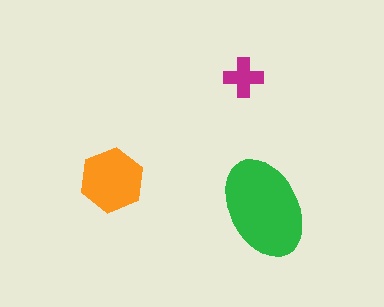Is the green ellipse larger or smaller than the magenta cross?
Larger.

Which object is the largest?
The green ellipse.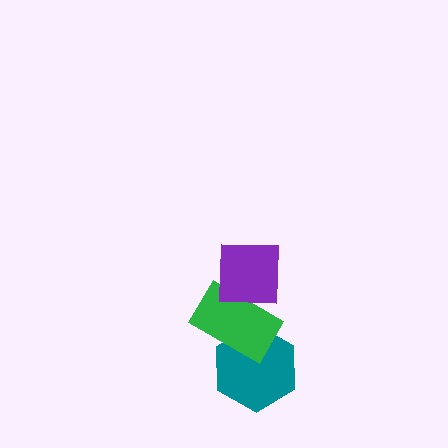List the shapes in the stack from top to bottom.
From top to bottom: the purple square, the green rectangle, the teal hexagon.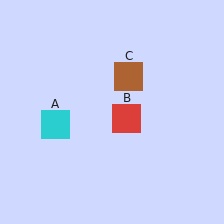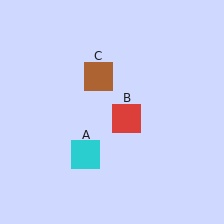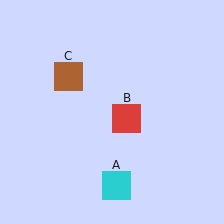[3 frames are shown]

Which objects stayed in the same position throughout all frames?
Red square (object B) remained stationary.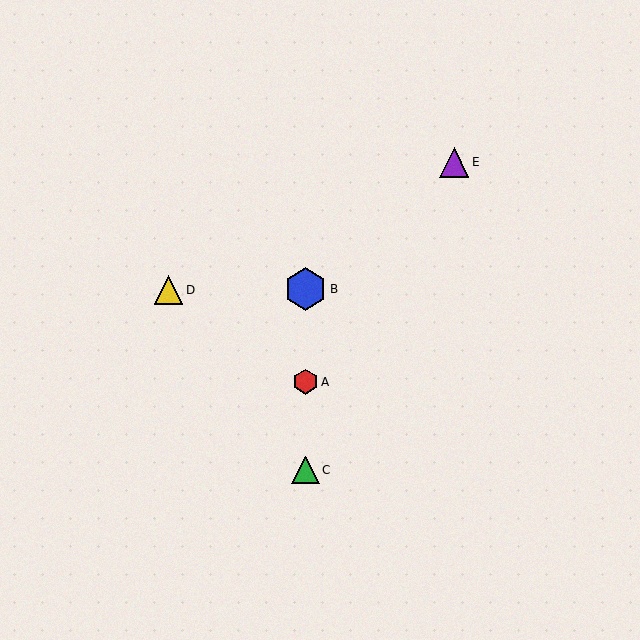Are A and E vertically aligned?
No, A is at x≈305 and E is at x≈454.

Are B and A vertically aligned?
Yes, both are at x≈305.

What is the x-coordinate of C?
Object C is at x≈305.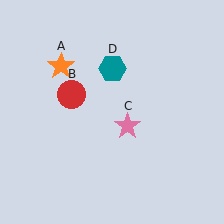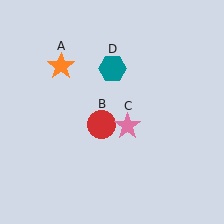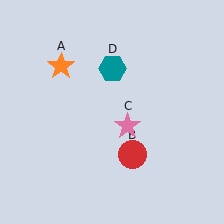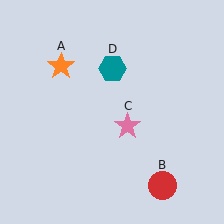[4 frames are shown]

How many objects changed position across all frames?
1 object changed position: red circle (object B).